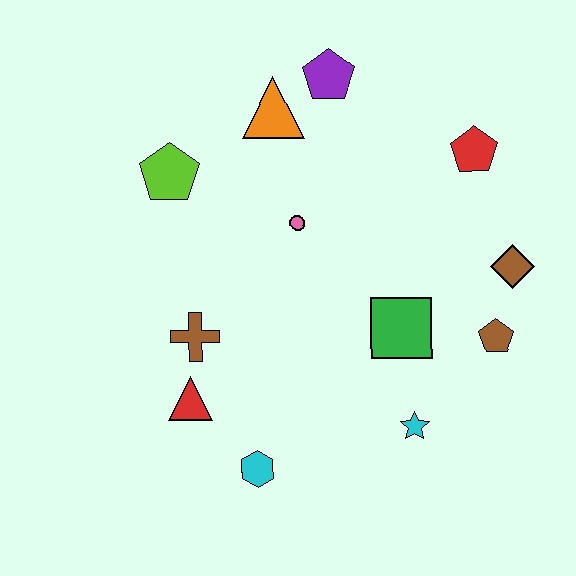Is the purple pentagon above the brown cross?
Yes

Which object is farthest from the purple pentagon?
The cyan hexagon is farthest from the purple pentagon.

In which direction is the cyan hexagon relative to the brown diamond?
The cyan hexagon is to the left of the brown diamond.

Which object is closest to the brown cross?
The red triangle is closest to the brown cross.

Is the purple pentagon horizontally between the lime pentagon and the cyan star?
Yes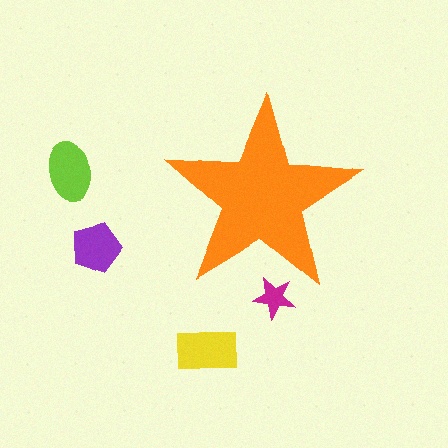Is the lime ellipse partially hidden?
No, the lime ellipse is fully visible.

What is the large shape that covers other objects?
An orange star.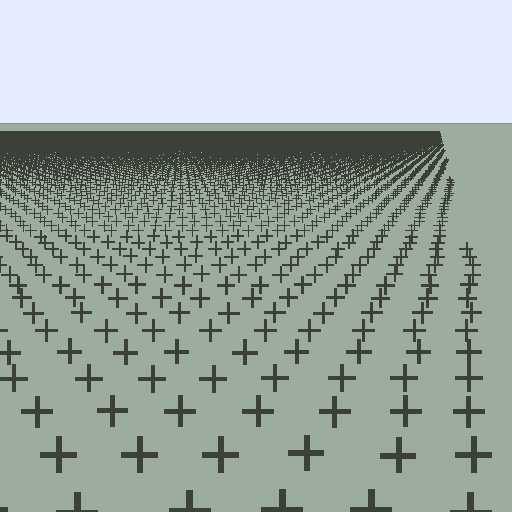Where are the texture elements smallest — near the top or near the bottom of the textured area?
Near the top.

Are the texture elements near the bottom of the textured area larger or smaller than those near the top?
Larger. Near the bottom, elements are closer to the viewer and appear at a bigger on-screen size.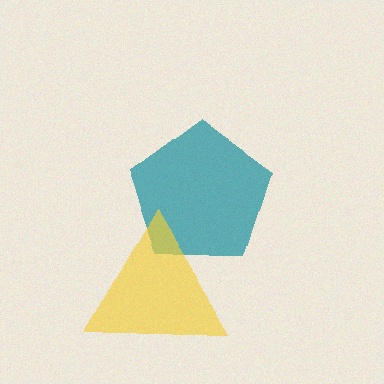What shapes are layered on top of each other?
The layered shapes are: a teal pentagon, a yellow triangle.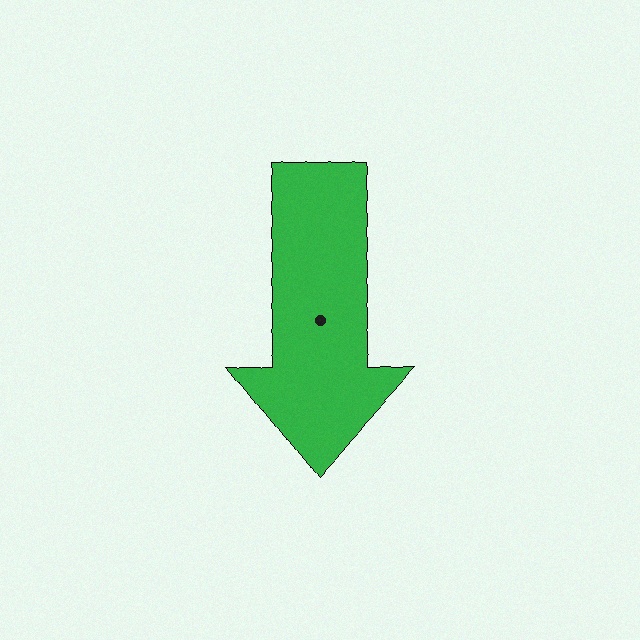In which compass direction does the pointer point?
South.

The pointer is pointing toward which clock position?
Roughly 6 o'clock.